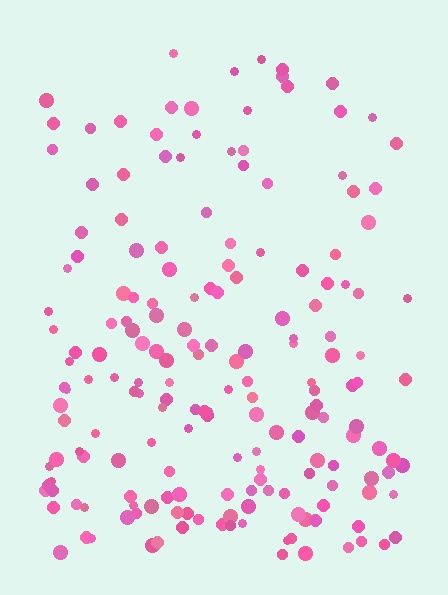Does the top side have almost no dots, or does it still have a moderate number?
Still a moderate number, just noticeably fewer than the bottom.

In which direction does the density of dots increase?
From top to bottom, with the bottom side densest.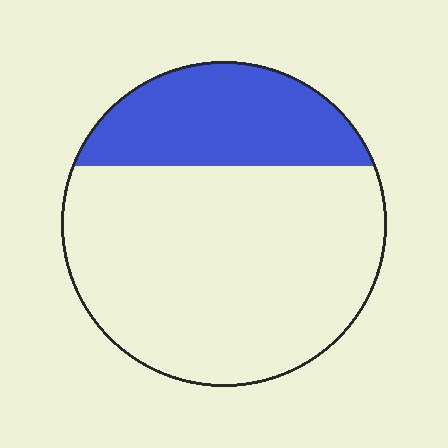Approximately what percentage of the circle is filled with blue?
Approximately 30%.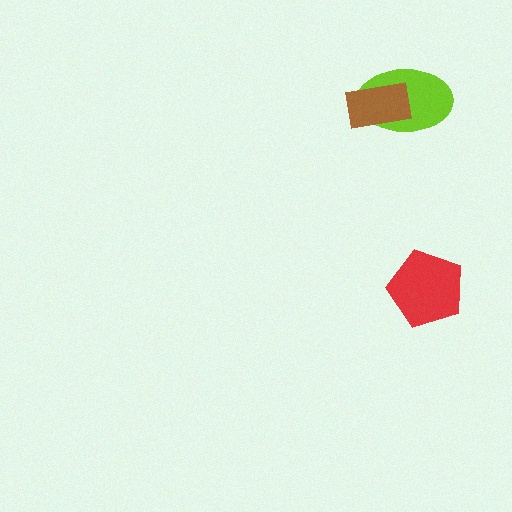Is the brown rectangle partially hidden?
No, no other shape covers it.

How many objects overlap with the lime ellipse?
1 object overlaps with the lime ellipse.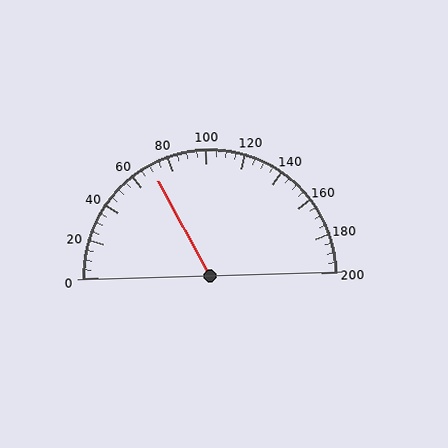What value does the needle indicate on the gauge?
The needle indicates approximately 70.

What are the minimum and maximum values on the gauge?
The gauge ranges from 0 to 200.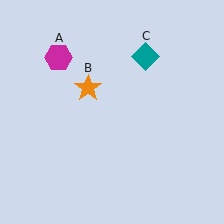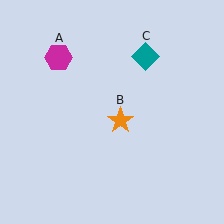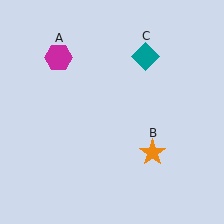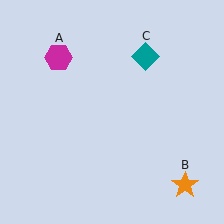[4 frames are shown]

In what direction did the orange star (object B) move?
The orange star (object B) moved down and to the right.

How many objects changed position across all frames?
1 object changed position: orange star (object B).